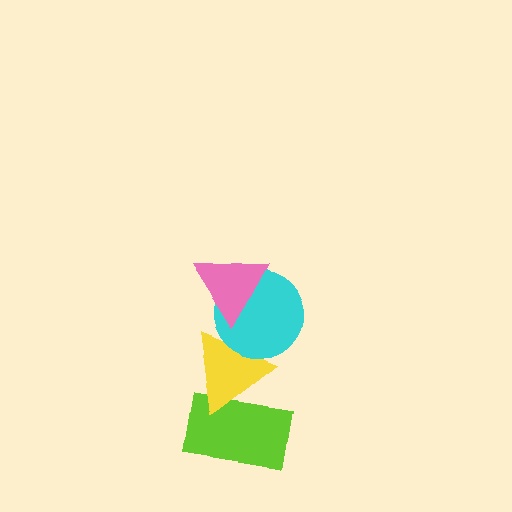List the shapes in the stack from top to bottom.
From top to bottom: the pink triangle, the cyan circle, the yellow triangle, the lime rectangle.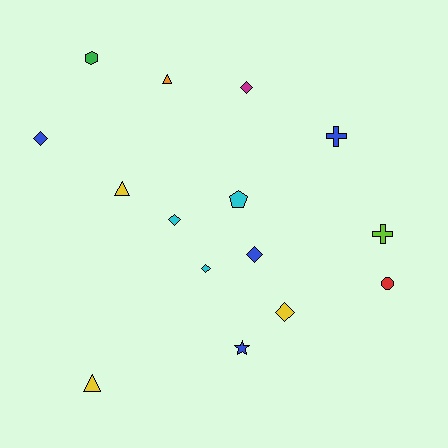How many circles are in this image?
There is 1 circle.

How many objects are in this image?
There are 15 objects.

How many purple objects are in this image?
There are no purple objects.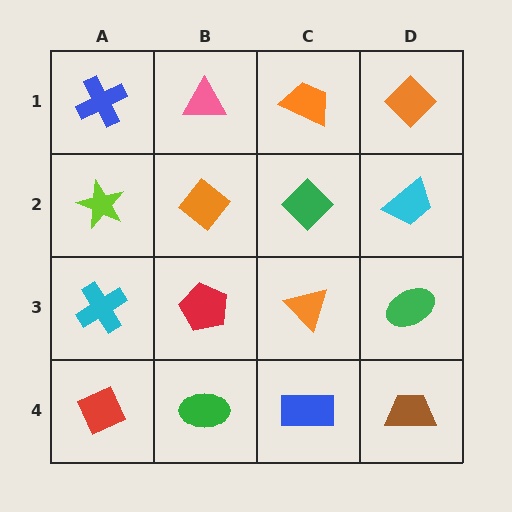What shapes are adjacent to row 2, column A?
A blue cross (row 1, column A), a cyan cross (row 3, column A), an orange diamond (row 2, column B).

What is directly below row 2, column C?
An orange triangle.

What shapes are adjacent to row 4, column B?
A red pentagon (row 3, column B), a red diamond (row 4, column A), a blue rectangle (row 4, column C).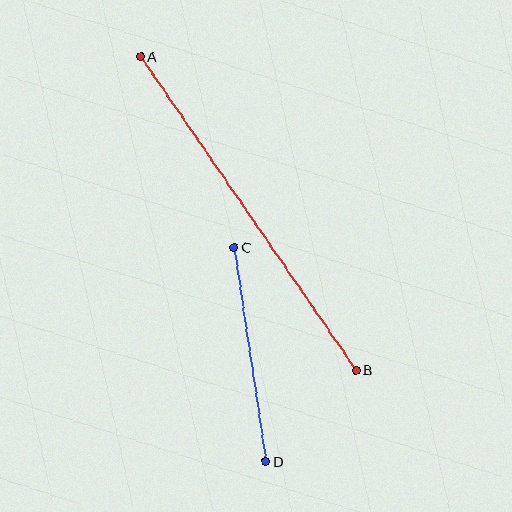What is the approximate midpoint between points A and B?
The midpoint is at approximately (248, 213) pixels.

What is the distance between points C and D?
The distance is approximately 217 pixels.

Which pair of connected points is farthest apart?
Points A and B are farthest apart.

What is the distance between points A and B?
The distance is approximately 380 pixels.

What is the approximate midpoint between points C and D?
The midpoint is at approximately (250, 354) pixels.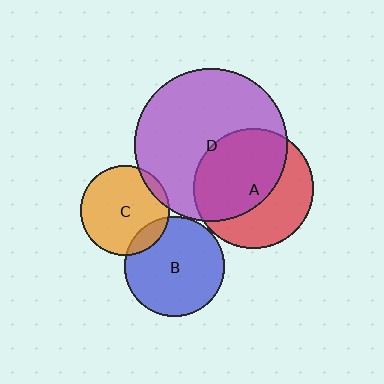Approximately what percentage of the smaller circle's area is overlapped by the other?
Approximately 5%.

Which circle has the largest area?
Circle D (purple).